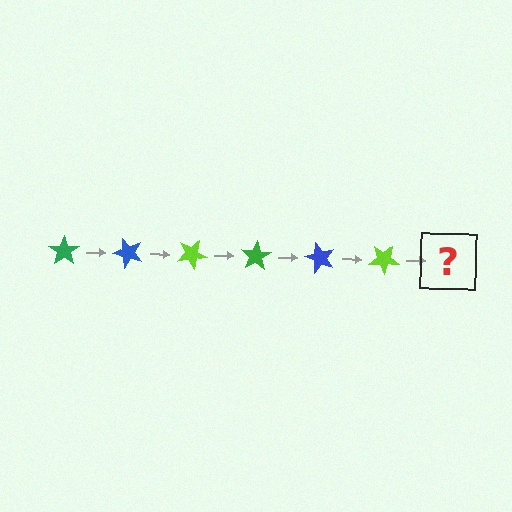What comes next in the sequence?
The next element should be a green star, rotated 300 degrees from the start.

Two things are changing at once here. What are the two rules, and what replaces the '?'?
The two rules are that it rotates 50 degrees each step and the color cycles through green, blue, and lime. The '?' should be a green star, rotated 300 degrees from the start.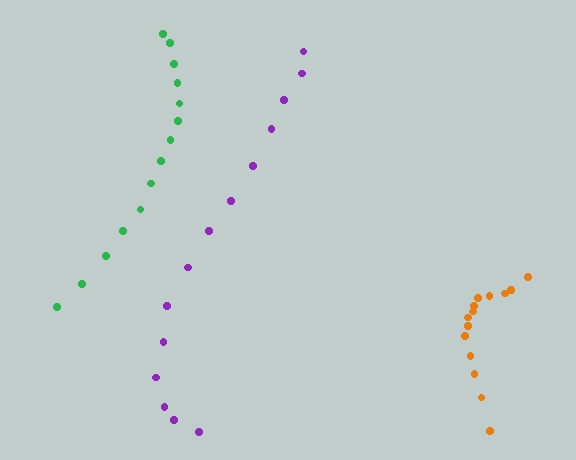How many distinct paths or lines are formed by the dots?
There are 3 distinct paths.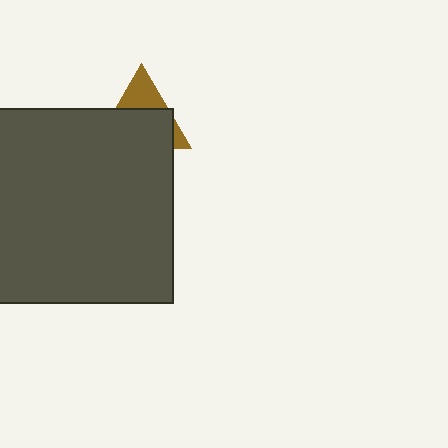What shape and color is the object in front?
The object in front is a dark gray rectangle.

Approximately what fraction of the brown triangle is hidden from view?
Roughly 66% of the brown triangle is hidden behind the dark gray rectangle.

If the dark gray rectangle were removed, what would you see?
You would see the complete brown triangle.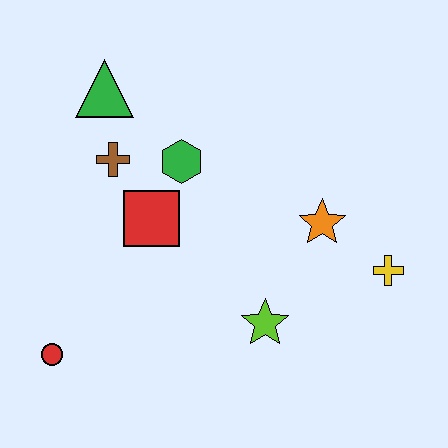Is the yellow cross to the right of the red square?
Yes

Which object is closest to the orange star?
The yellow cross is closest to the orange star.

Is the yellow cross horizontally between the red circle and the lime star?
No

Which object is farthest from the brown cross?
The yellow cross is farthest from the brown cross.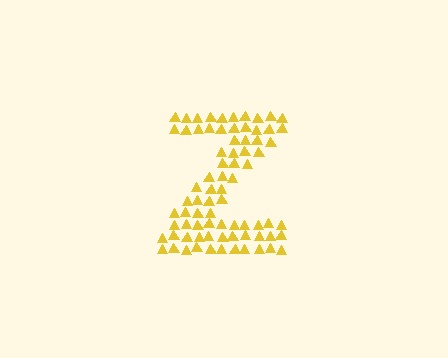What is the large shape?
The large shape is the letter Z.